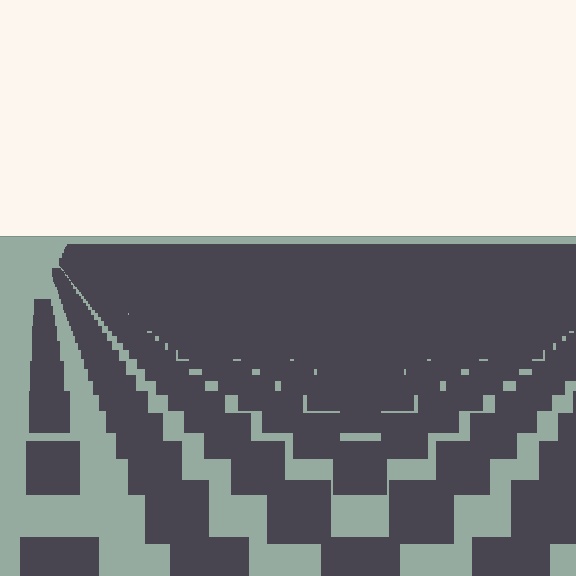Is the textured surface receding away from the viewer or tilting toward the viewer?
The surface is receding away from the viewer. Texture elements get smaller and denser toward the top.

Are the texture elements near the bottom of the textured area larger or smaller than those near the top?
Larger. Near the bottom, elements are closer to the viewer and appear at a bigger on-screen size.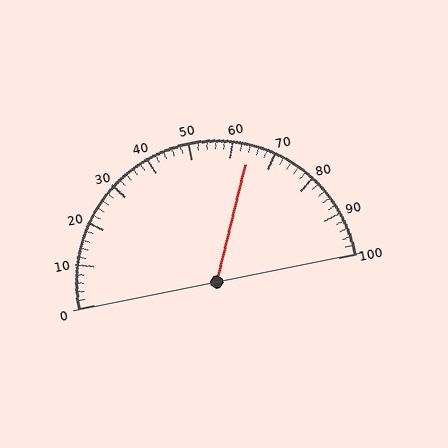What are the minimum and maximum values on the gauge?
The gauge ranges from 0 to 100.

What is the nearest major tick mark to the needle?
The nearest major tick mark is 60.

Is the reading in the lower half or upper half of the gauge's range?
The reading is in the upper half of the range (0 to 100).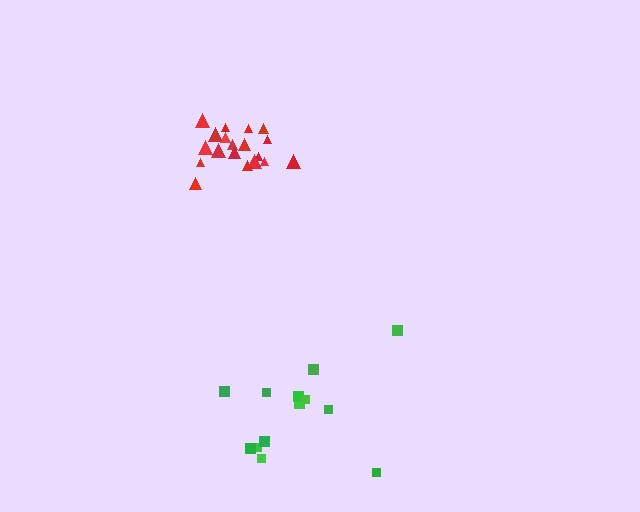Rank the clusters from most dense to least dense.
red, green.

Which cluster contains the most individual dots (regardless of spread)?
Red (19).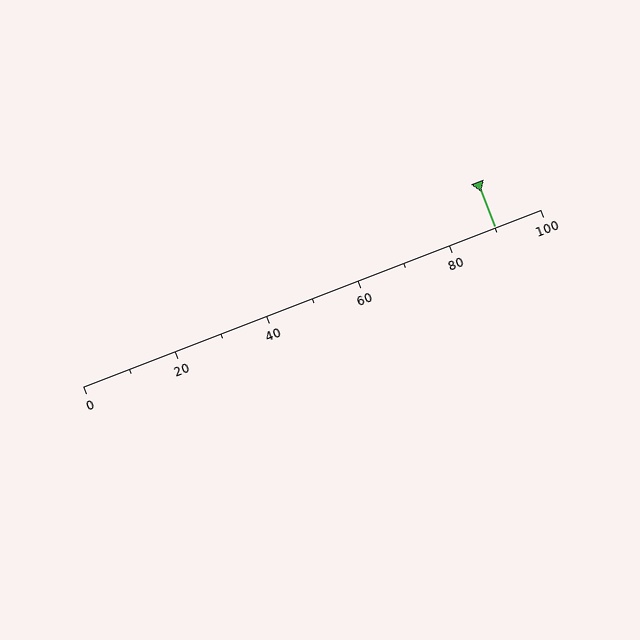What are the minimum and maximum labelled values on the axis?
The axis runs from 0 to 100.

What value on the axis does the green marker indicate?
The marker indicates approximately 90.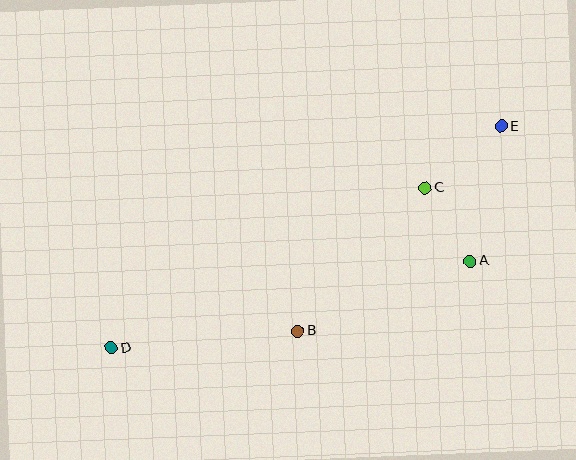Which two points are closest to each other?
Points A and C are closest to each other.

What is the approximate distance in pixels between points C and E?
The distance between C and E is approximately 98 pixels.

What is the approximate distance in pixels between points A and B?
The distance between A and B is approximately 186 pixels.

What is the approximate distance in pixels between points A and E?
The distance between A and E is approximately 138 pixels.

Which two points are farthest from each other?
Points D and E are farthest from each other.